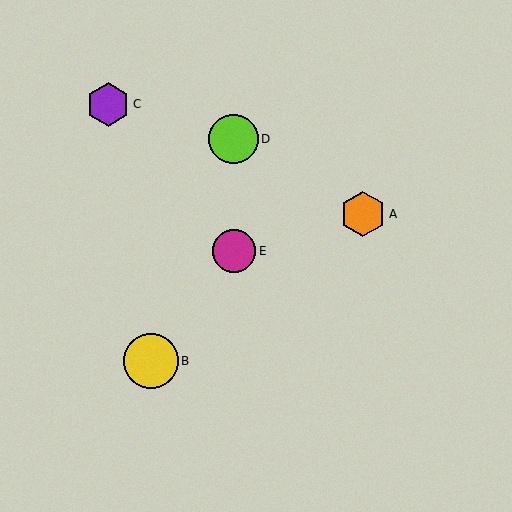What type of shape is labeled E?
Shape E is a magenta circle.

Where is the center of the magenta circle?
The center of the magenta circle is at (234, 251).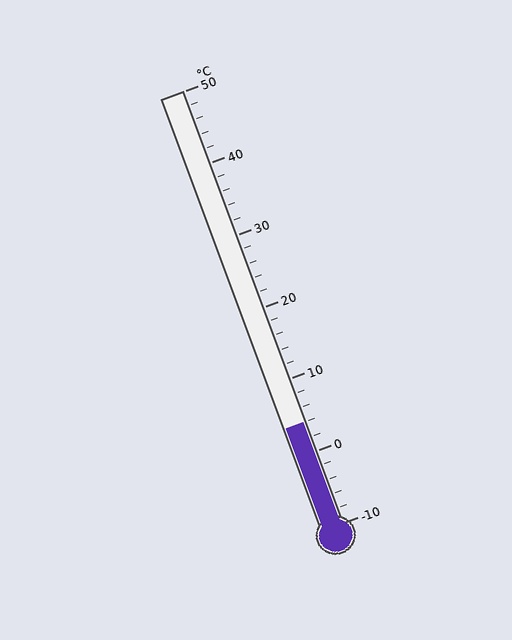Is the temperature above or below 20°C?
The temperature is below 20°C.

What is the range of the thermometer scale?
The thermometer scale ranges from -10°C to 50°C.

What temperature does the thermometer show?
The thermometer shows approximately 4°C.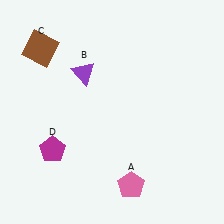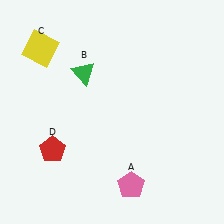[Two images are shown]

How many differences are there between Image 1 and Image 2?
There are 3 differences between the two images.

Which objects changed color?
B changed from purple to green. C changed from brown to yellow. D changed from magenta to red.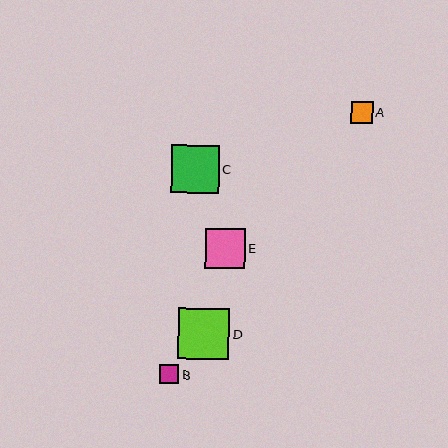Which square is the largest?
Square D is the largest with a size of approximately 51 pixels.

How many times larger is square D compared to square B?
Square D is approximately 2.6 times the size of square B.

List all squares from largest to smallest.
From largest to smallest: D, C, E, A, B.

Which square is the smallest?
Square B is the smallest with a size of approximately 20 pixels.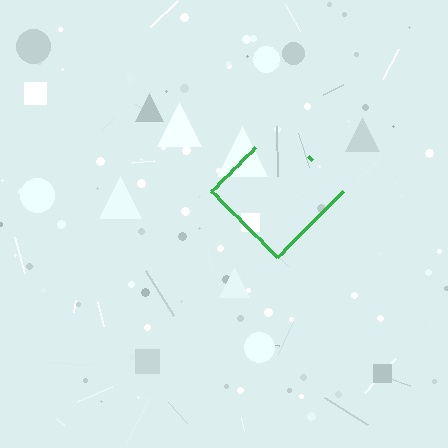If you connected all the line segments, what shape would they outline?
They would outline a diamond.